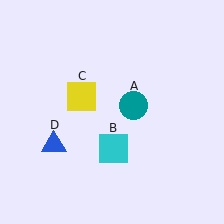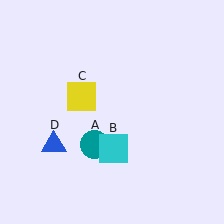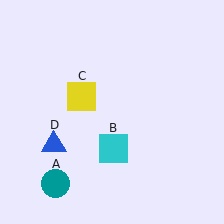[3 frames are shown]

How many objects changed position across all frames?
1 object changed position: teal circle (object A).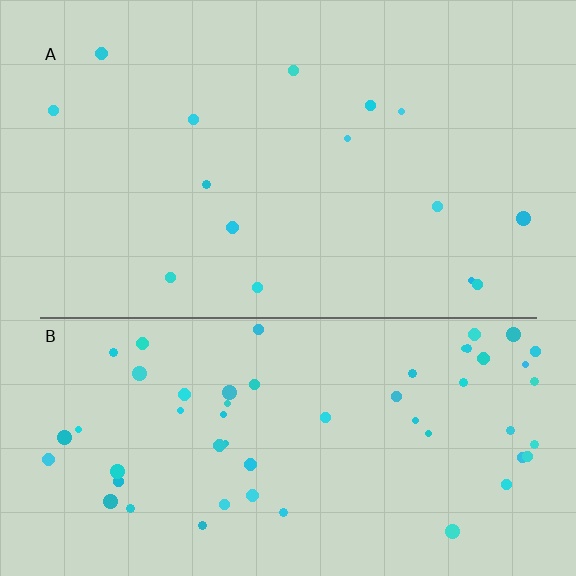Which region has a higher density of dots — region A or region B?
B (the bottom).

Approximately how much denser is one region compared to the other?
Approximately 3.7× — region B over region A.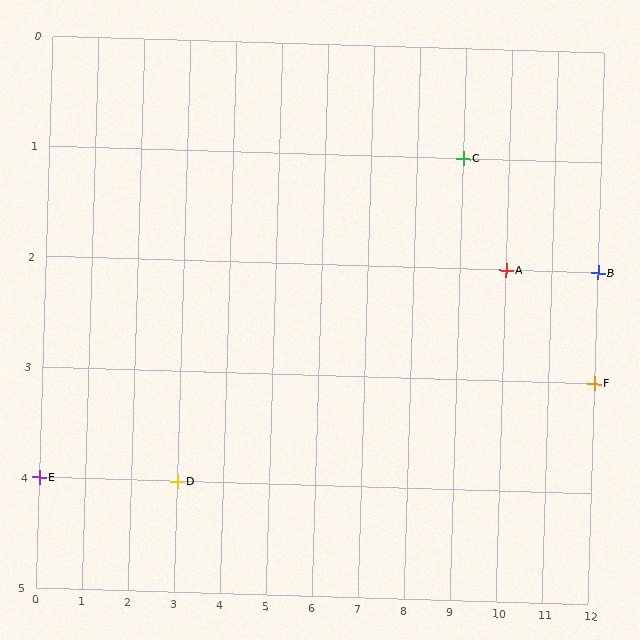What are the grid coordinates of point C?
Point C is at grid coordinates (9, 1).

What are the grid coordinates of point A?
Point A is at grid coordinates (10, 2).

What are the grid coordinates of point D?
Point D is at grid coordinates (3, 4).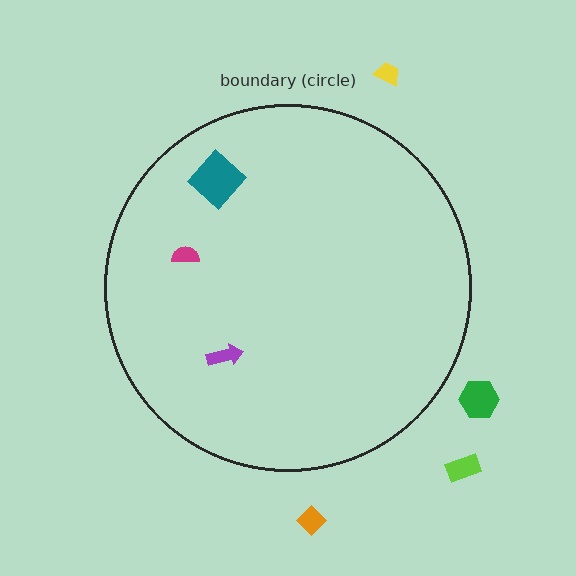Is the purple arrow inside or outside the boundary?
Inside.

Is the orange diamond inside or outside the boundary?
Outside.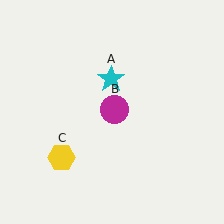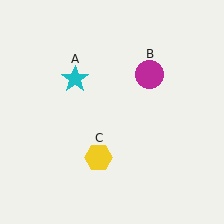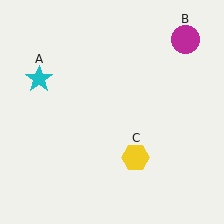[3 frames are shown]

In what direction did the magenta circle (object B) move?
The magenta circle (object B) moved up and to the right.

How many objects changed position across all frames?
3 objects changed position: cyan star (object A), magenta circle (object B), yellow hexagon (object C).